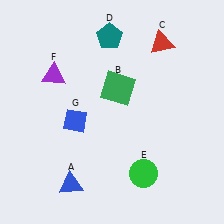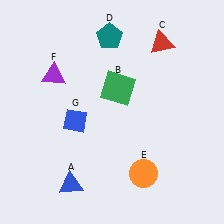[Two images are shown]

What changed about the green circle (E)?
In Image 1, E is green. In Image 2, it changed to orange.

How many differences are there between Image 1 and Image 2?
There is 1 difference between the two images.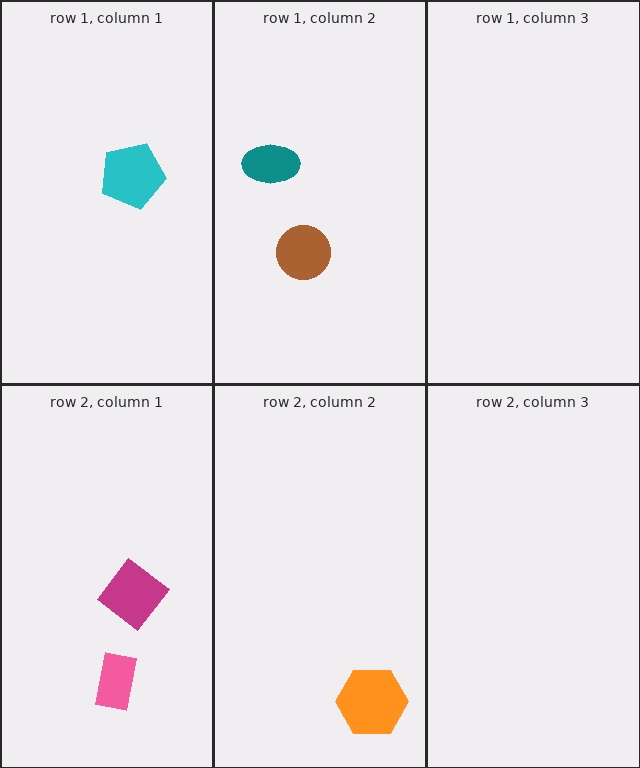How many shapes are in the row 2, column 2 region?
1.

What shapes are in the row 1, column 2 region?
The teal ellipse, the brown circle.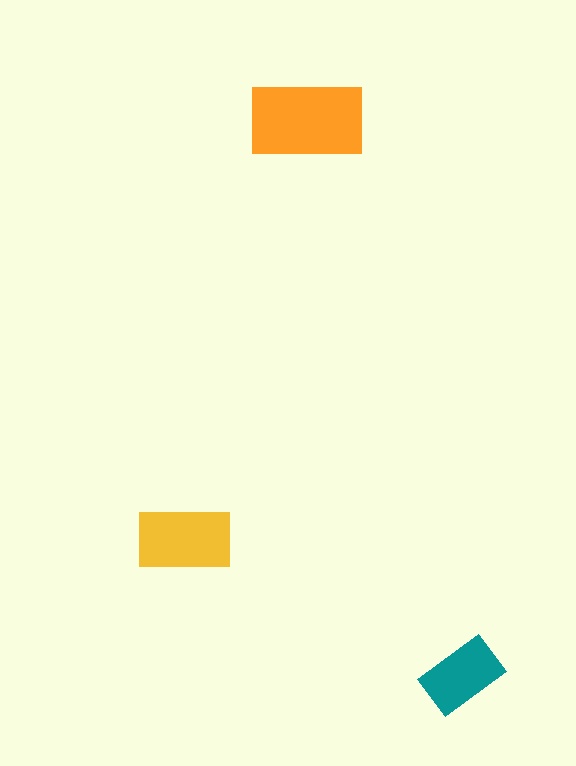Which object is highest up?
The orange rectangle is topmost.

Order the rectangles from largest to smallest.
the orange one, the yellow one, the teal one.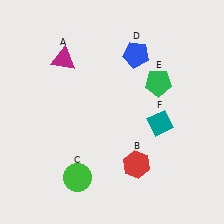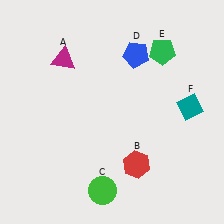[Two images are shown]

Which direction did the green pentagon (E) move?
The green pentagon (E) moved up.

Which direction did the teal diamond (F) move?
The teal diamond (F) moved right.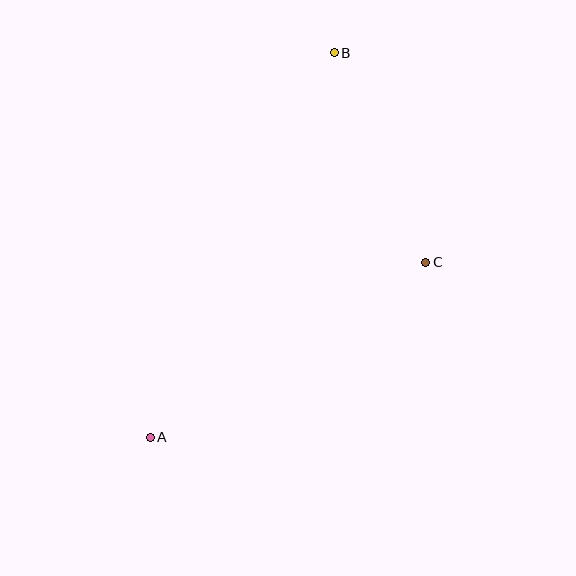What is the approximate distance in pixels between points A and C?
The distance between A and C is approximately 327 pixels.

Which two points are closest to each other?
Points B and C are closest to each other.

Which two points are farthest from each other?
Points A and B are farthest from each other.